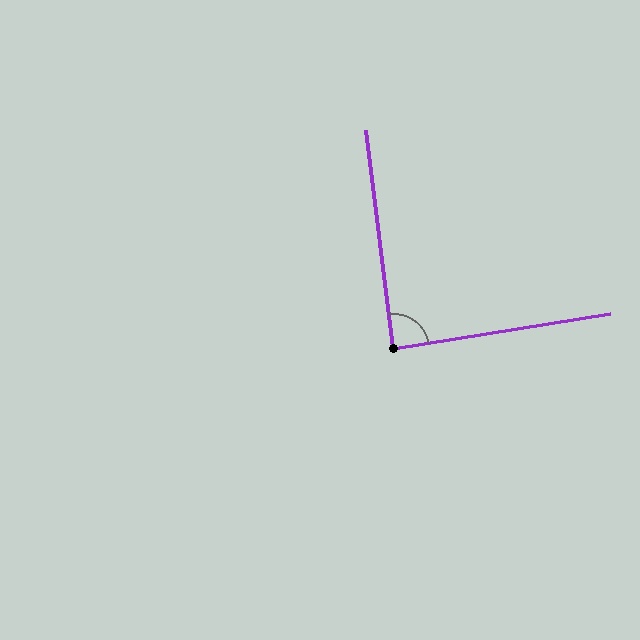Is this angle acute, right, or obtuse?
It is approximately a right angle.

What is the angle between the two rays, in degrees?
Approximately 88 degrees.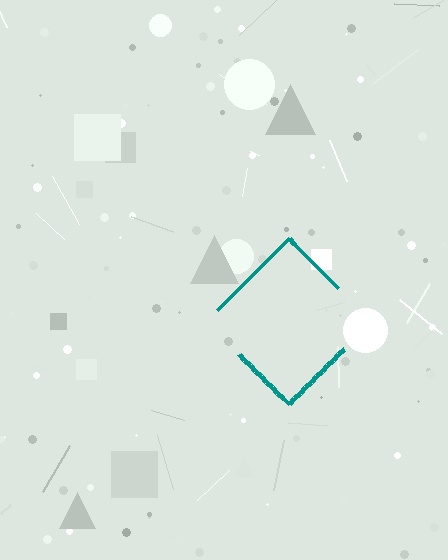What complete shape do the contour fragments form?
The contour fragments form a diamond.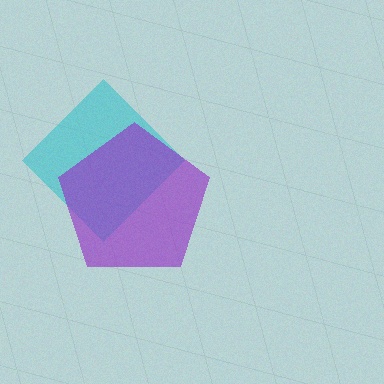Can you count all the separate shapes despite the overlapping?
Yes, there are 2 separate shapes.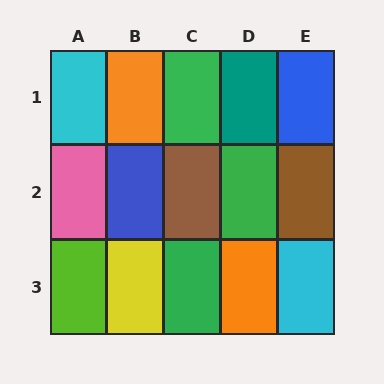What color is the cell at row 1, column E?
Blue.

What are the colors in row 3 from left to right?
Lime, yellow, green, orange, cyan.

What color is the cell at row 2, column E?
Brown.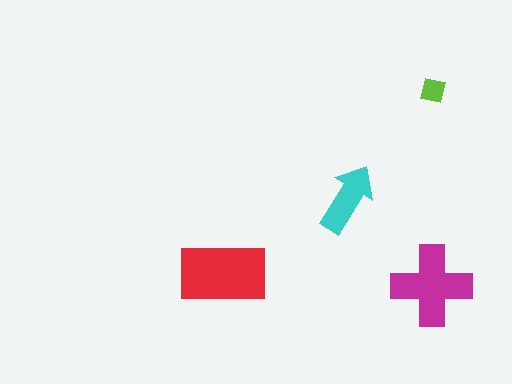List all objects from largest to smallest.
The red rectangle, the magenta cross, the cyan arrow, the lime square.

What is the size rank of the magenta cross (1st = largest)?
2nd.